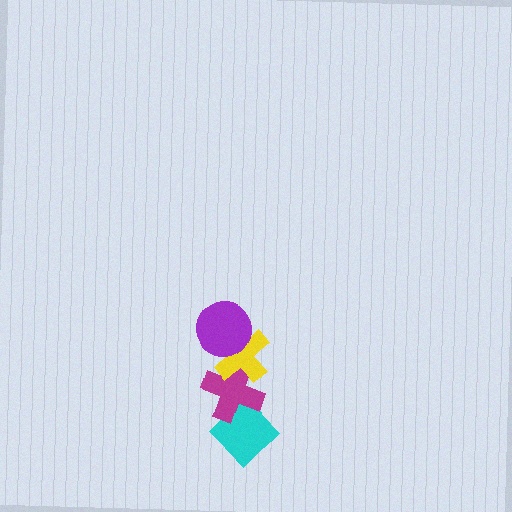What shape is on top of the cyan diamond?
The magenta cross is on top of the cyan diamond.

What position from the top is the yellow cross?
The yellow cross is 2nd from the top.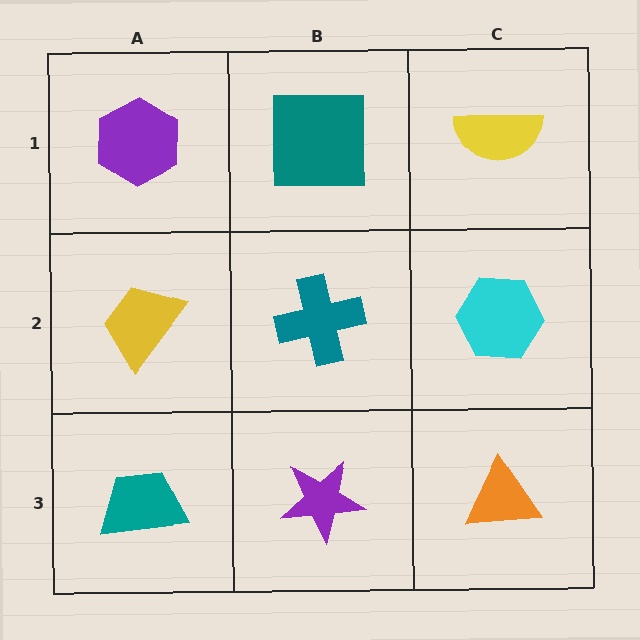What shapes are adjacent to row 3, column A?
A yellow trapezoid (row 2, column A), a purple star (row 3, column B).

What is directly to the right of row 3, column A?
A purple star.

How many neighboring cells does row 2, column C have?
3.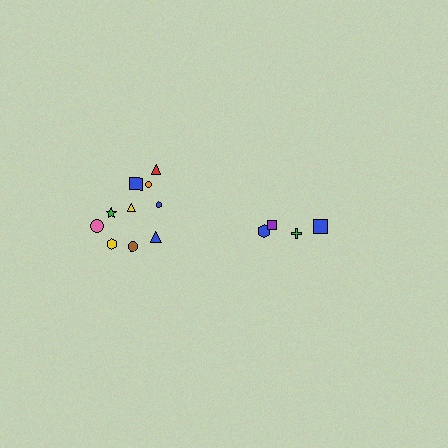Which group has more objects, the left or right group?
The left group.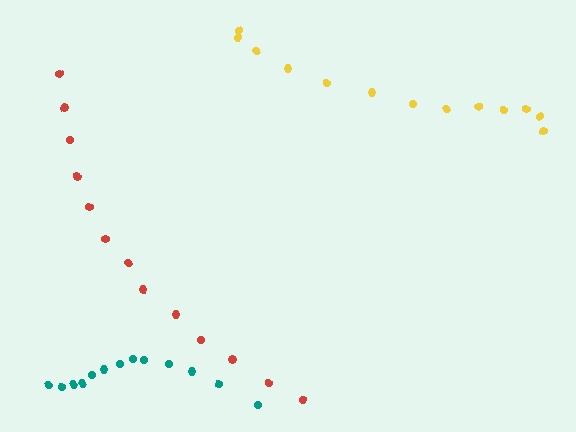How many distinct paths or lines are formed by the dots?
There are 3 distinct paths.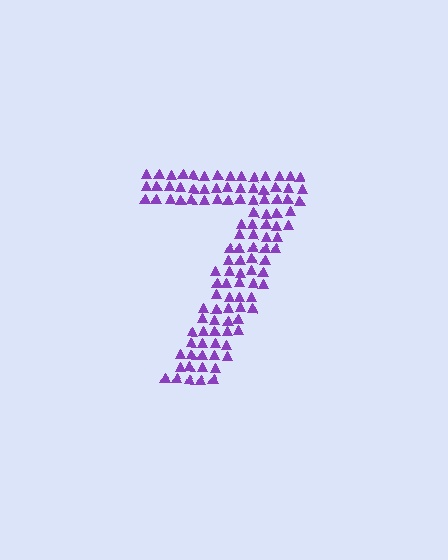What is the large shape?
The large shape is the digit 7.